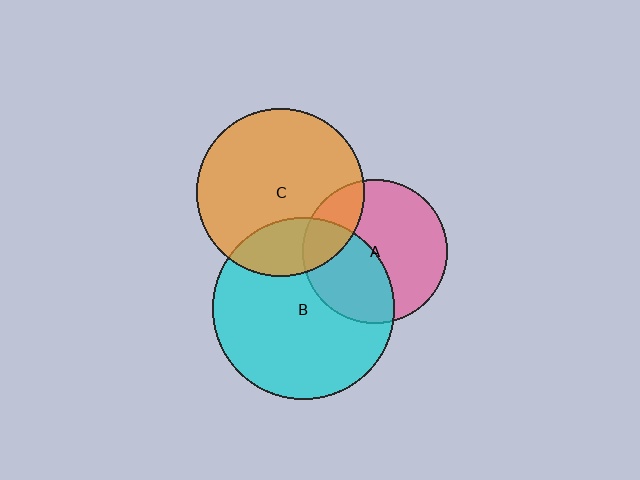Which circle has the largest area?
Circle B (cyan).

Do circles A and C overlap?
Yes.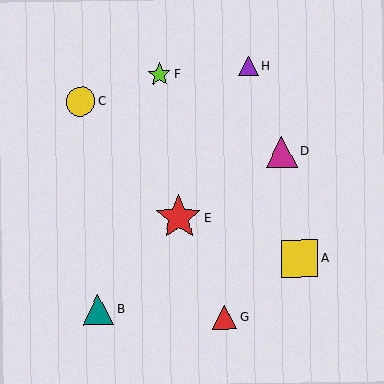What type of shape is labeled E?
Shape E is a red star.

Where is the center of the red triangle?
The center of the red triangle is at (225, 317).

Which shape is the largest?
The red star (labeled E) is the largest.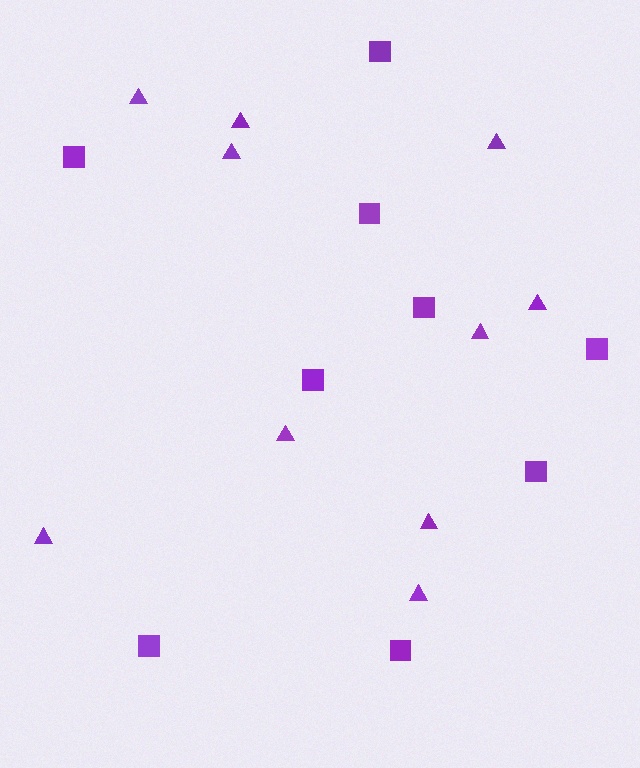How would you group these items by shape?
There are 2 groups: one group of squares (9) and one group of triangles (10).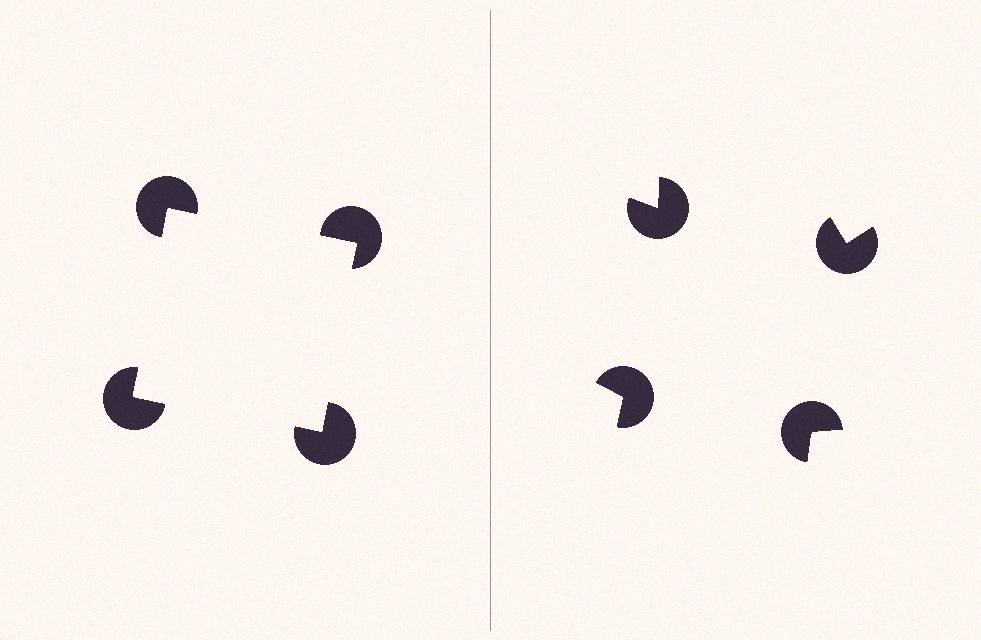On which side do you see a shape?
An illusory square appears on the left side. On the right side the wedge cuts are rotated, so no coherent shape forms.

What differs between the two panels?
The pac-man discs are positioned identically on both sides; only the wedge orientations differ. On the left they align to a square; on the right they are misaligned.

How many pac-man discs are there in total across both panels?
8 — 4 on each side.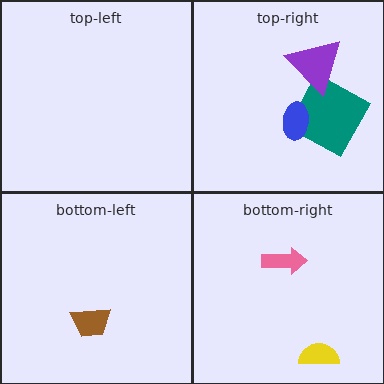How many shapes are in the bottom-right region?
2.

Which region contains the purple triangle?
The top-right region.